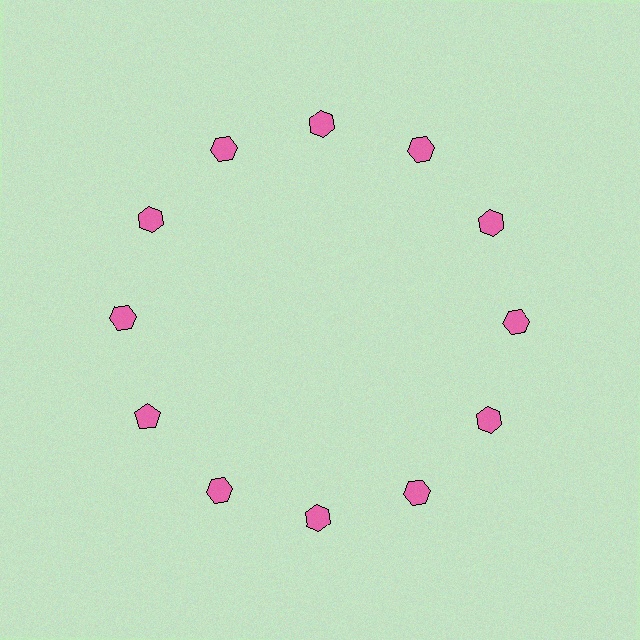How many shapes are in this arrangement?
There are 12 shapes arranged in a ring pattern.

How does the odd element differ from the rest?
It has a different shape: pentagon instead of hexagon.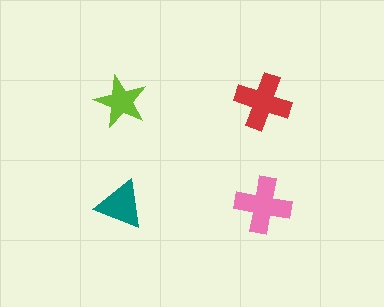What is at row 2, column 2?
A pink cross.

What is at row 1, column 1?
A lime star.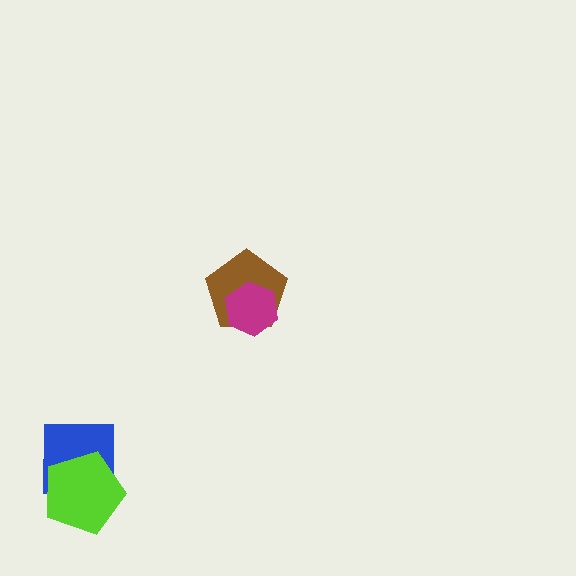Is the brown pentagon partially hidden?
Yes, it is partially covered by another shape.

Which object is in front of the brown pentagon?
The magenta hexagon is in front of the brown pentagon.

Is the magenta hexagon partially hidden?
No, no other shape covers it.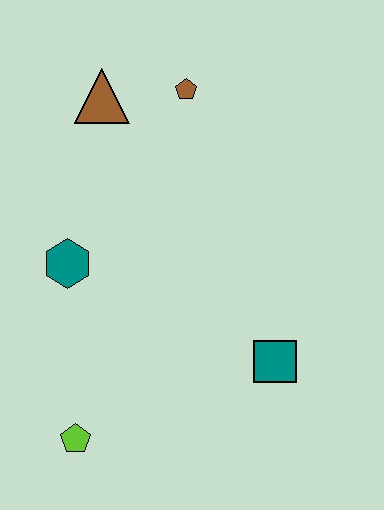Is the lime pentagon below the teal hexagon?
Yes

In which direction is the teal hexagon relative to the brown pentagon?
The teal hexagon is below the brown pentagon.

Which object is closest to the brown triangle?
The brown pentagon is closest to the brown triangle.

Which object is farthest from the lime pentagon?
The brown pentagon is farthest from the lime pentagon.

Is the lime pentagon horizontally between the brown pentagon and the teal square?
No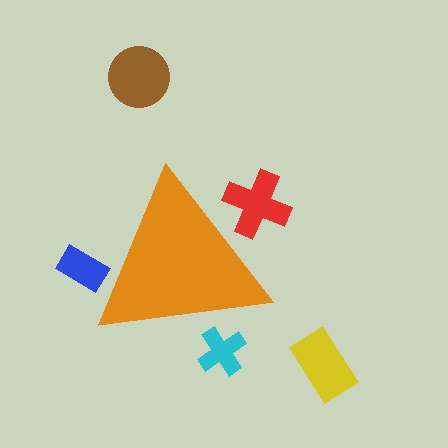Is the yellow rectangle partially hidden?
No, the yellow rectangle is fully visible.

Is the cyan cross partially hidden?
Yes, the cyan cross is partially hidden behind the orange triangle.